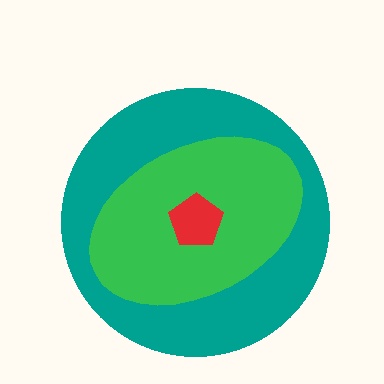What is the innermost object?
The red pentagon.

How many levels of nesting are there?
3.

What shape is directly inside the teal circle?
The green ellipse.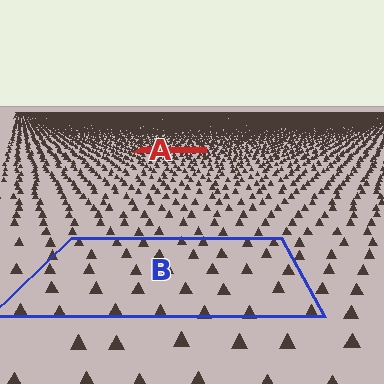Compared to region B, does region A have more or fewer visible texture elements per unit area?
Region A has more texture elements per unit area — they are packed more densely because it is farther away.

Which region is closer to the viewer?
Region B is closer. The texture elements there are larger and more spread out.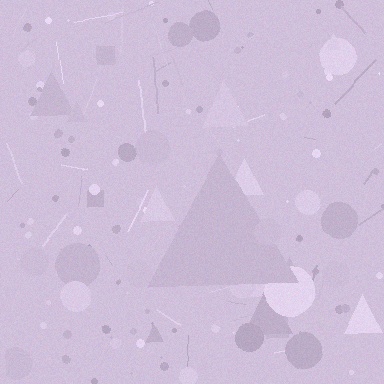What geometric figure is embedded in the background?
A triangle is embedded in the background.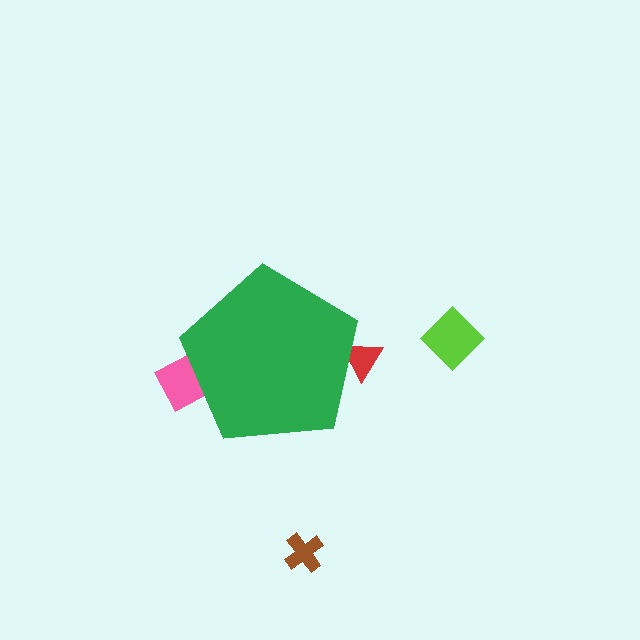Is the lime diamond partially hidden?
No, the lime diamond is fully visible.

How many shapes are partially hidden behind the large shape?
2 shapes are partially hidden.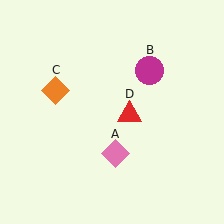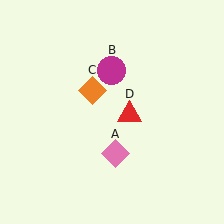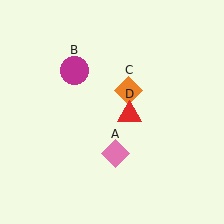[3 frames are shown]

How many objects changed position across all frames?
2 objects changed position: magenta circle (object B), orange diamond (object C).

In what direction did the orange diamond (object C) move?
The orange diamond (object C) moved right.